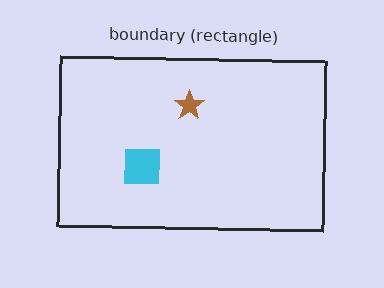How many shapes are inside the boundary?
2 inside, 0 outside.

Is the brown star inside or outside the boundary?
Inside.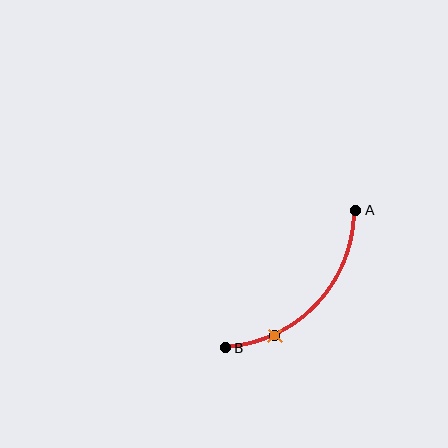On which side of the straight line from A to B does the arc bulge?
The arc bulges below and to the right of the straight line connecting A and B.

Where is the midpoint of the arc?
The arc midpoint is the point on the curve farthest from the straight line joining A and B. It sits below and to the right of that line.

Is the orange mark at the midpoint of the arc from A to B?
No. The orange mark lies on the arc but is closer to endpoint B. The arc midpoint would be at the point on the curve equidistant along the arc from both A and B.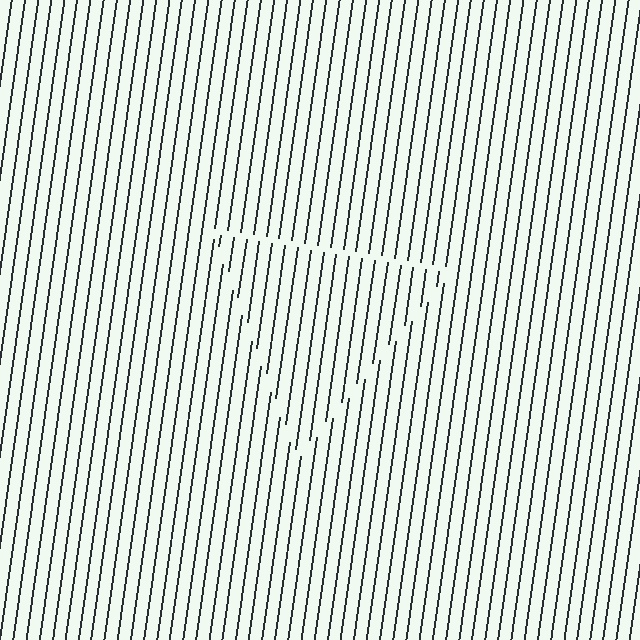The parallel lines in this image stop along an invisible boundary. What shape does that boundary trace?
An illusory triangle. The interior of the shape contains the same grating, shifted by half a period — the contour is defined by the phase discontinuity where line-ends from the inner and outer gratings abut.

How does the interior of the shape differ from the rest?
The interior of the shape contains the same grating, shifted by half a period — the contour is defined by the phase discontinuity where line-ends from the inner and outer gratings abut.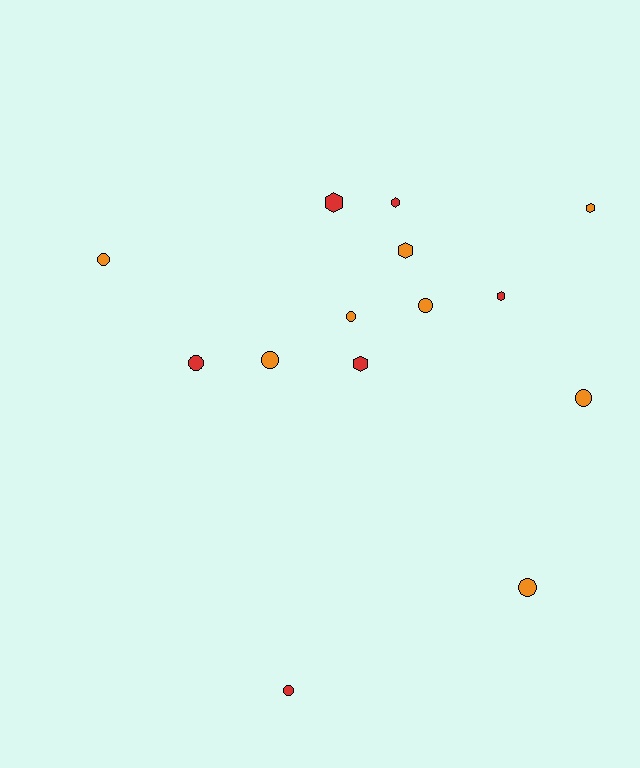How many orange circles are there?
There are 6 orange circles.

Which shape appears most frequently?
Circle, with 8 objects.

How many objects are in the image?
There are 14 objects.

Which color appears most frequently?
Orange, with 8 objects.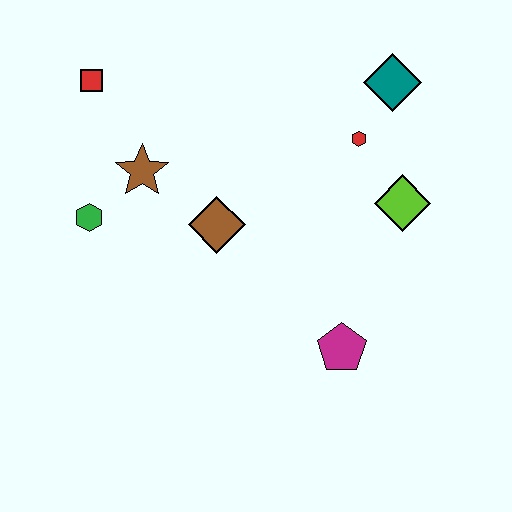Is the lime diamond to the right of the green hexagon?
Yes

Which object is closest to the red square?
The brown star is closest to the red square.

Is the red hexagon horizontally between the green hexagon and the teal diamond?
Yes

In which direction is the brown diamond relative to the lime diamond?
The brown diamond is to the left of the lime diamond.